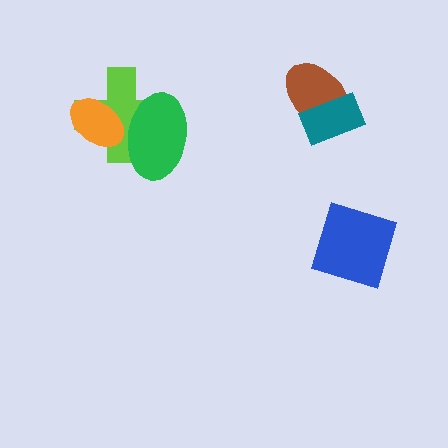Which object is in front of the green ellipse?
The orange ellipse is in front of the green ellipse.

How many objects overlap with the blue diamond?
0 objects overlap with the blue diamond.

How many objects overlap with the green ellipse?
2 objects overlap with the green ellipse.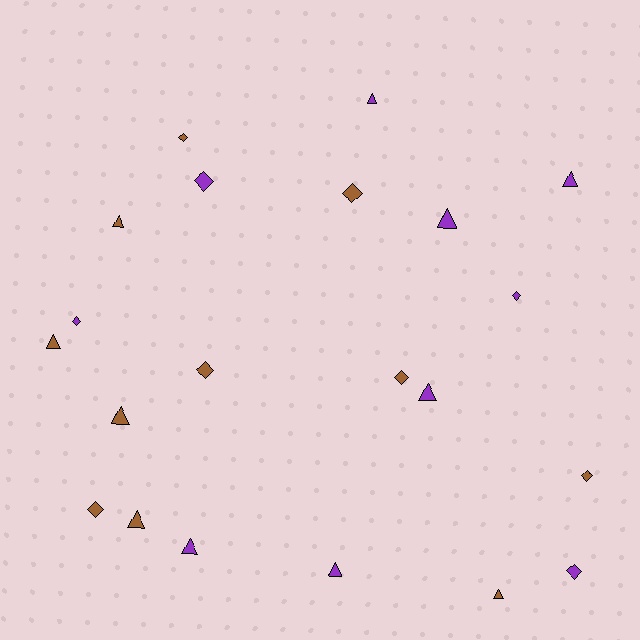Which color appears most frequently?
Brown, with 11 objects.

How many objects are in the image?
There are 21 objects.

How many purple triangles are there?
There are 6 purple triangles.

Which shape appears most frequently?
Triangle, with 11 objects.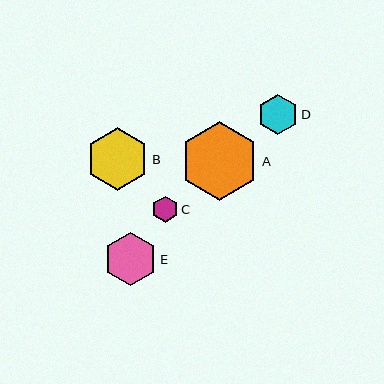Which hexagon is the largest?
Hexagon A is the largest with a size of approximately 79 pixels.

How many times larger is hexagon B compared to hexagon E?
Hexagon B is approximately 1.2 times the size of hexagon E.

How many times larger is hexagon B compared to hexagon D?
Hexagon B is approximately 1.5 times the size of hexagon D.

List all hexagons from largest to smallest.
From largest to smallest: A, B, E, D, C.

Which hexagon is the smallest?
Hexagon C is the smallest with a size of approximately 27 pixels.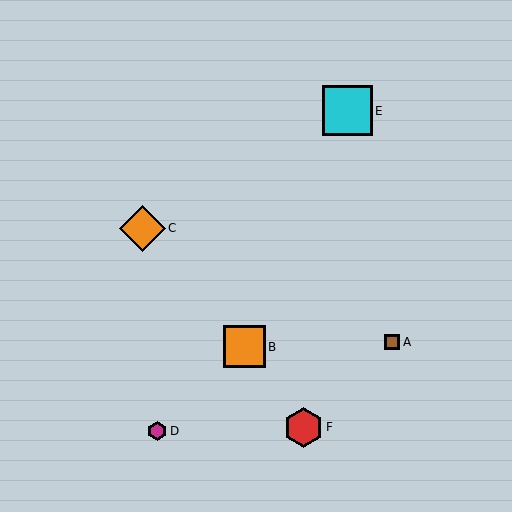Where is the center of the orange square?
The center of the orange square is at (244, 347).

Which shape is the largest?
The cyan square (labeled E) is the largest.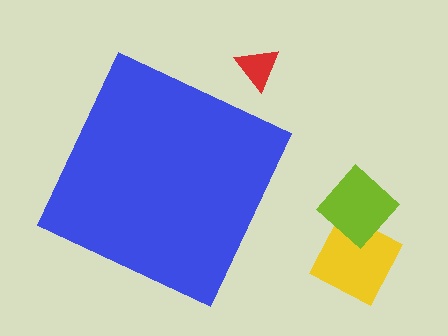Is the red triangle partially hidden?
No, the red triangle is fully visible.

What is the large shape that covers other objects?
A blue square.